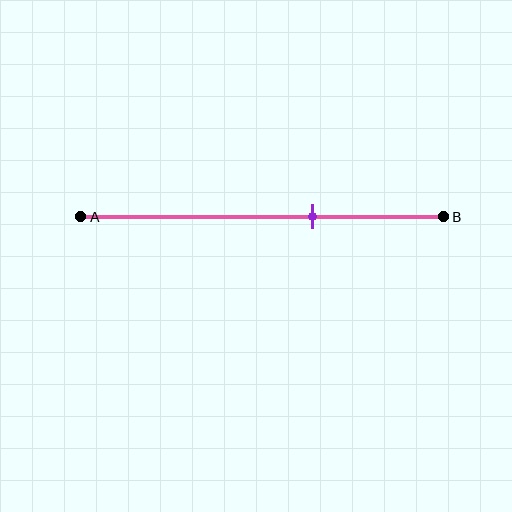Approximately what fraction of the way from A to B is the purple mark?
The purple mark is approximately 65% of the way from A to B.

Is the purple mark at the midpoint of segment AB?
No, the mark is at about 65% from A, not at the 50% midpoint.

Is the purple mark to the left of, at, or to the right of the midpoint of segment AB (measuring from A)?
The purple mark is to the right of the midpoint of segment AB.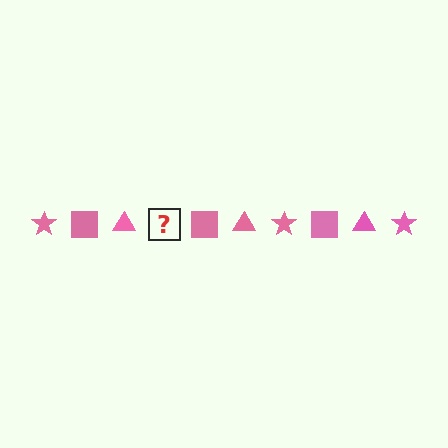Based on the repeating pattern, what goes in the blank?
The blank should be a pink star.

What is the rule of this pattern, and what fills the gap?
The rule is that the pattern cycles through star, square, triangle shapes in pink. The gap should be filled with a pink star.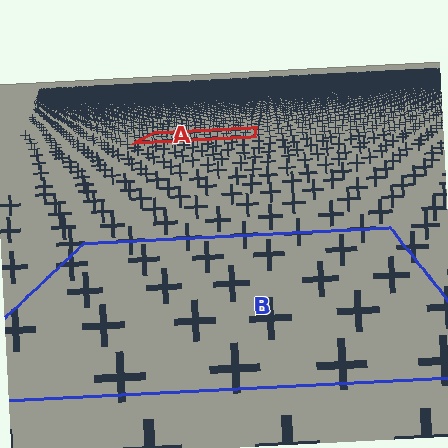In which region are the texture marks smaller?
The texture marks are smaller in region A, because it is farther away.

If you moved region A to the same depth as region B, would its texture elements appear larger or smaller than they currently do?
They would appear larger. At a closer depth, the same texture elements are projected at a bigger on-screen size.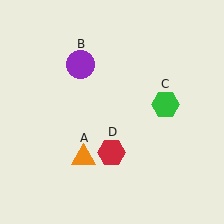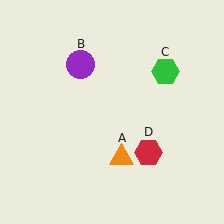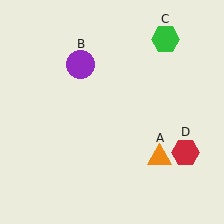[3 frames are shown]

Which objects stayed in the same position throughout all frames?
Purple circle (object B) remained stationary.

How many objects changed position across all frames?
3 objects changed position: orange triangle (object A), green hexagon (object C), red hexagon (object D).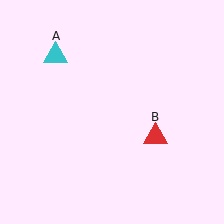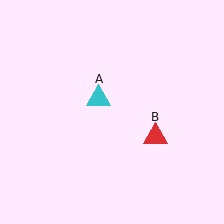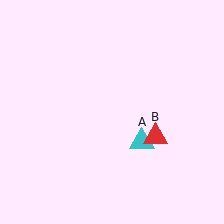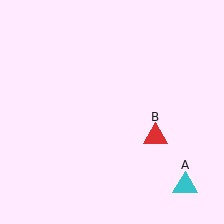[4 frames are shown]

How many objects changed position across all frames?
1 object changed position: cyan triangle (object A).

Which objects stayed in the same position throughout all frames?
Red triangle (object B) remained stationary.